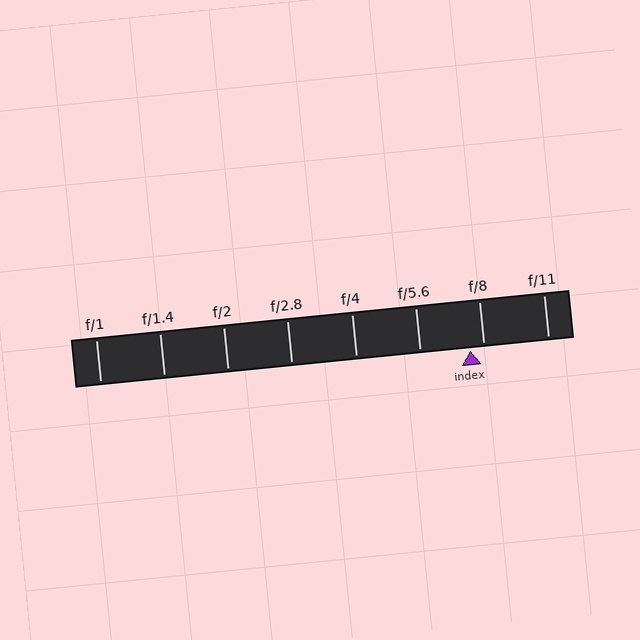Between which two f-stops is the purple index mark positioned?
The index mark is between f/5.6 and f/8.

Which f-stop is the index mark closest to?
The index mark is closest to f/8.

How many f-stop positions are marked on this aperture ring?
There are 8 f-stop positions marked.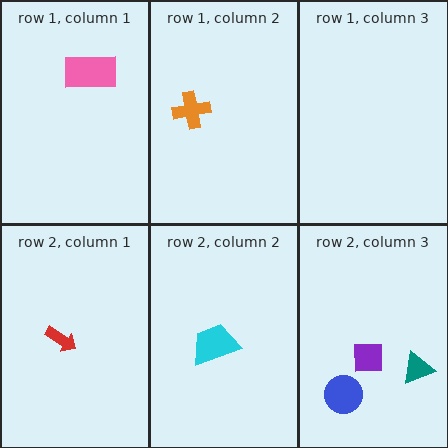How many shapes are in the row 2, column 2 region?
1.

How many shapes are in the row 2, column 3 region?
3.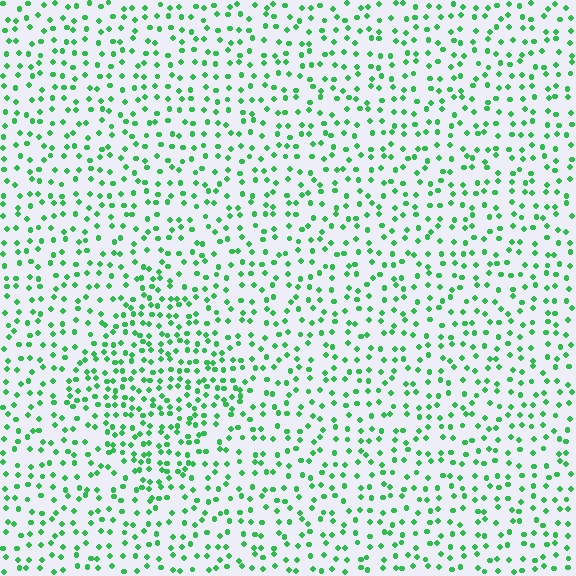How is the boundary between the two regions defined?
The boundary is defined by a change in element density (approximately 1.6x ratio). All elements are the same color, size, and shape.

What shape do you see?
I see a diamond.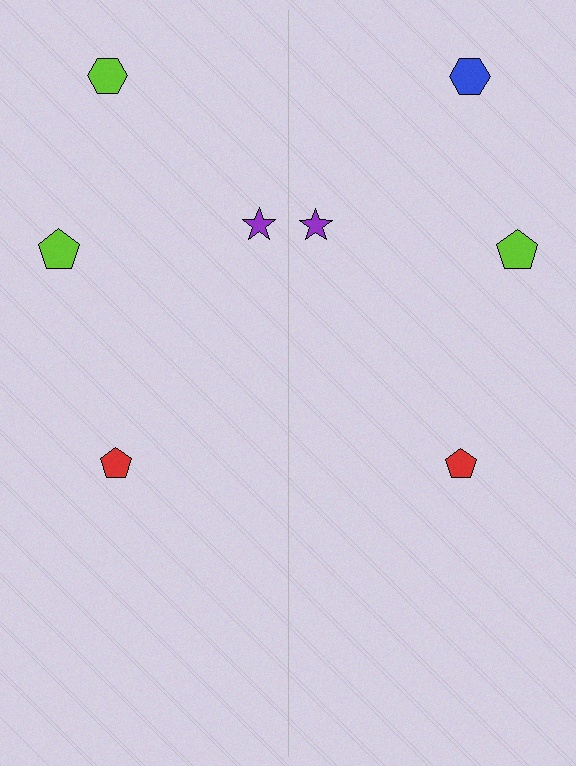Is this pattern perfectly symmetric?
No, the pattern is not perfectly symmetric. The blue hexagon on the right side breaks the symmetry — its mirror counterpart is lime.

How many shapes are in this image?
There are 8 shapes in this image.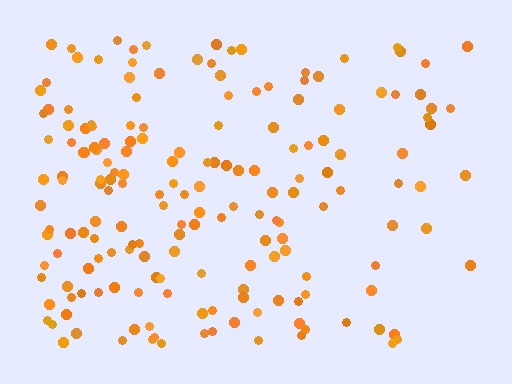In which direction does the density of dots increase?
From right to left, with the left side densest.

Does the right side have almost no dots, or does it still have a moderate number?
Still a moderate number, just noticeably fewer than the left.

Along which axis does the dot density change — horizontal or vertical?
Horizontal.